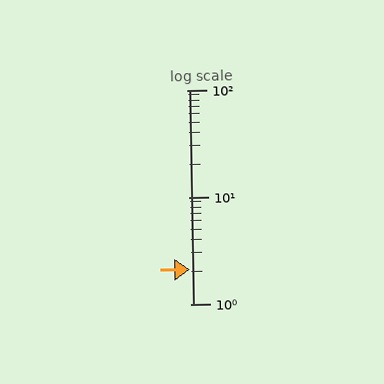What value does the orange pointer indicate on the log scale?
The pointer indicates approximately 2.1.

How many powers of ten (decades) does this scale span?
The scale spans 2 decades, from 1 to 100.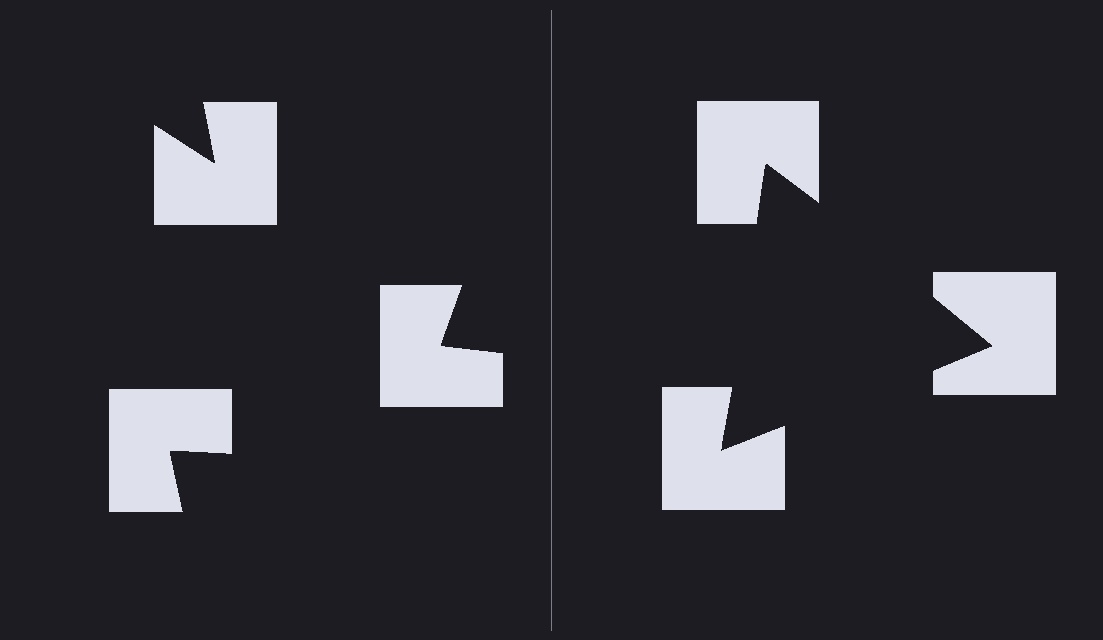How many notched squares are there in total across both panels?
6 — 3 on each side.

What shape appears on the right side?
An illusory triangle.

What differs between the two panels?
The notched squares are positioned identically on both sides; only the wedge orientations differ. On the right they align to a triangle; on the left they are misaligned.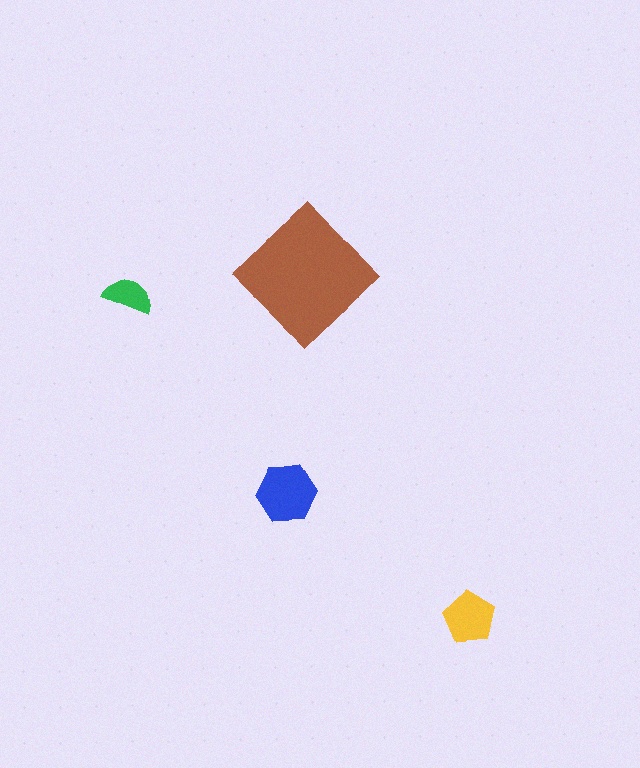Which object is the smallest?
The green semicircle.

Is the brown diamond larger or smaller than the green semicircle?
Larger.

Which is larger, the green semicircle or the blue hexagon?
The blue hexagon.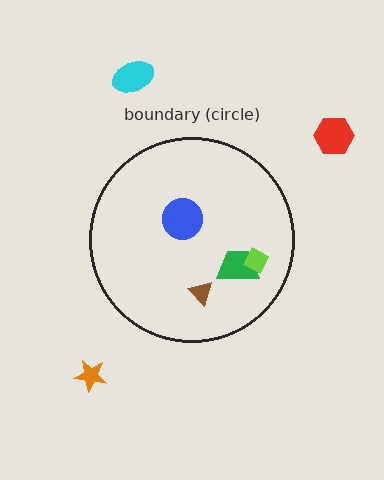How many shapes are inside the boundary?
4 inside, 3 outside.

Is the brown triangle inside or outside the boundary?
Inside.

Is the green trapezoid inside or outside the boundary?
Inside.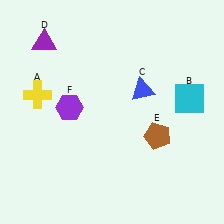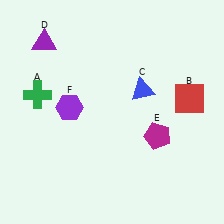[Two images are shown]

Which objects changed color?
A changed from yellow to green. B changed from cyan to red. E changed from brown to magenta.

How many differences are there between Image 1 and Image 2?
There are 3 differences between the two images.